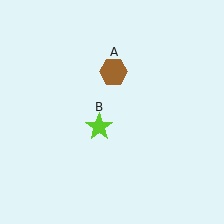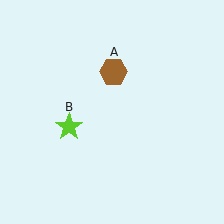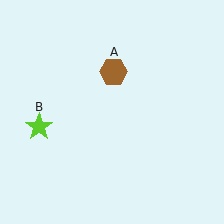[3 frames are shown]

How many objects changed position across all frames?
1 object changed position: lime star (object B).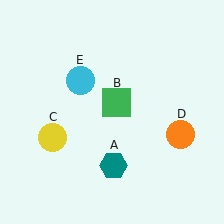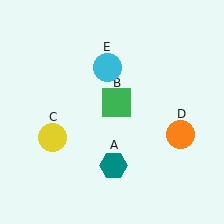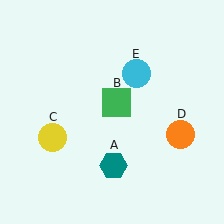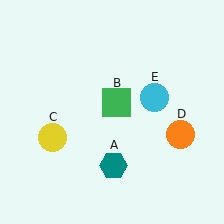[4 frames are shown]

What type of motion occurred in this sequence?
The cyan circle (object E) rotated clockwise around the center of the scene.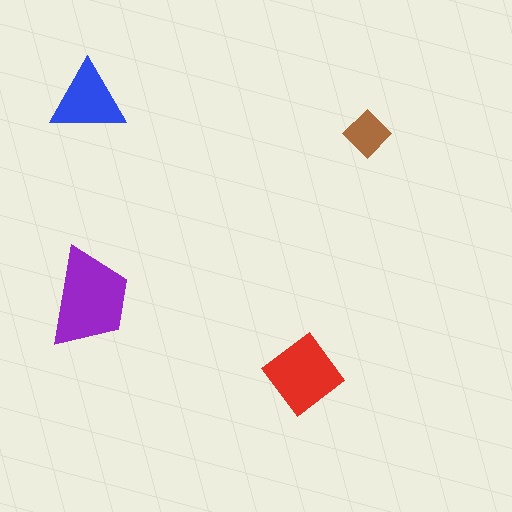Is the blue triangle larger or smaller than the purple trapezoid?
Smaller.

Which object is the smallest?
The brown diamond.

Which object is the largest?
The purple trapezoid.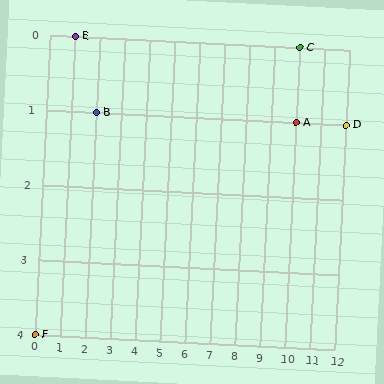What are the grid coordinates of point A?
Point A is at grid coordinates (10, 1).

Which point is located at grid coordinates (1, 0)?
Point E is at (1, 0).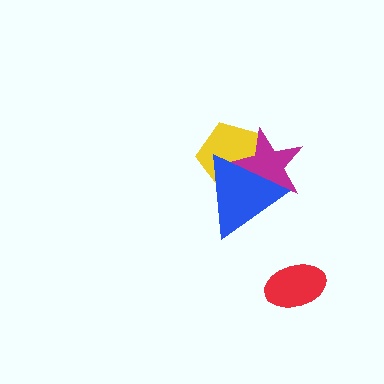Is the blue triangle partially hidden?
No, no other shape covers it.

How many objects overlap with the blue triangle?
2 objects overlap with the blue triangle.